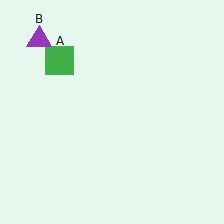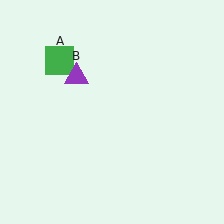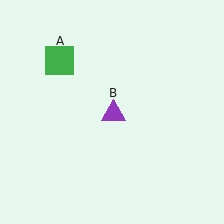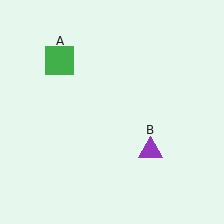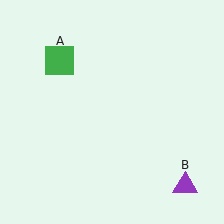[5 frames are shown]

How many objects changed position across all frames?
1 object changed position: purple triangle (object B).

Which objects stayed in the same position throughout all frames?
Green square (object A) remained stationary.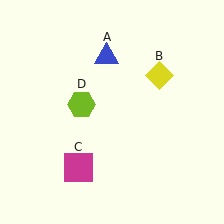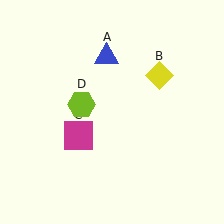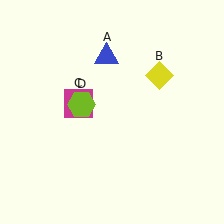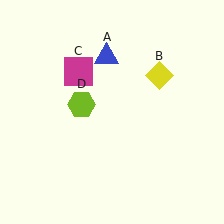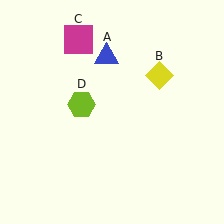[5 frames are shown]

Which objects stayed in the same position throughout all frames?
Blue triangle (object A) and yellow diamond (object B) and lime hexagon (object D) remained stationary.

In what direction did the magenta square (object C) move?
The magenta square (object C) moved up.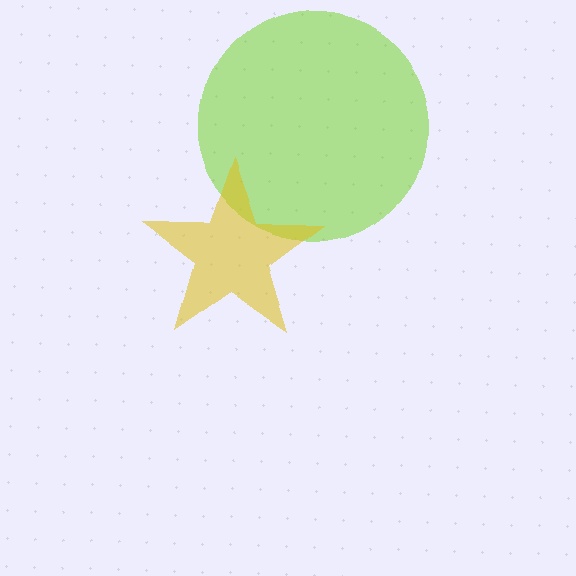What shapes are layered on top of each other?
The layered shapes are: a lime circle, a yellow star.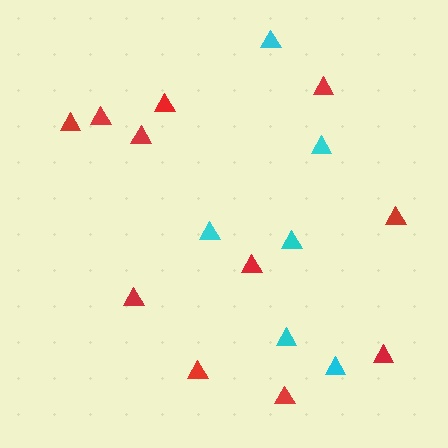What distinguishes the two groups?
There are 2 groups: one group of red triangles (11) and one group of cyan triangles (6).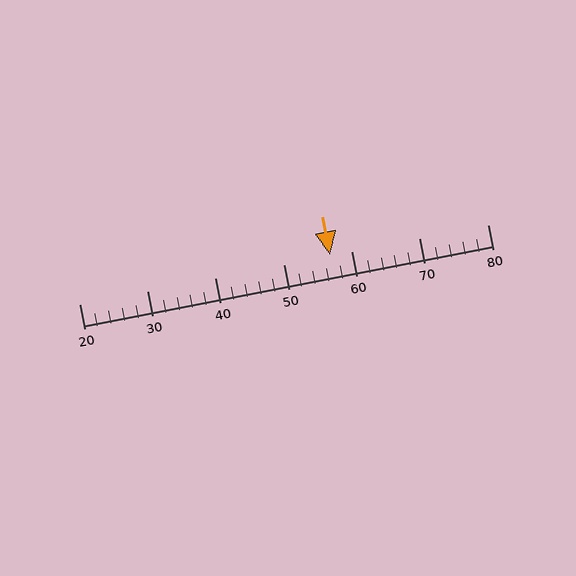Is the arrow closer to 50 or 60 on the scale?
The arrow is closer to 60.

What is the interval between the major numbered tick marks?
The major tick marks are spaced 10 units apart.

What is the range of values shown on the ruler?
The ruler shows values from 20 to 80.